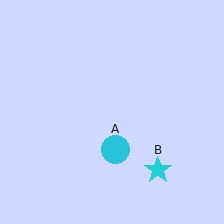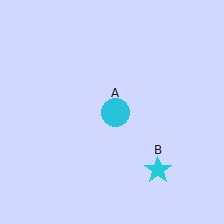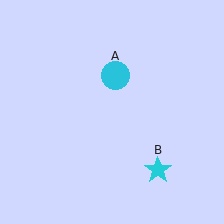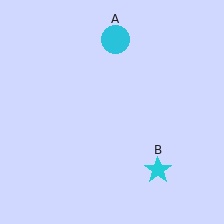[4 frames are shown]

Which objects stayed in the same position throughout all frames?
Cyan star (object B) remained stationary.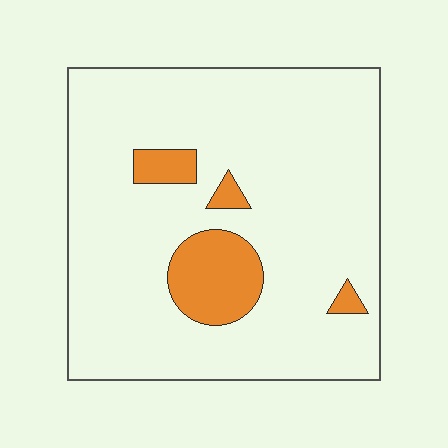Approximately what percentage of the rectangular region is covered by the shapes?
Approximately 10%.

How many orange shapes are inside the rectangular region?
4.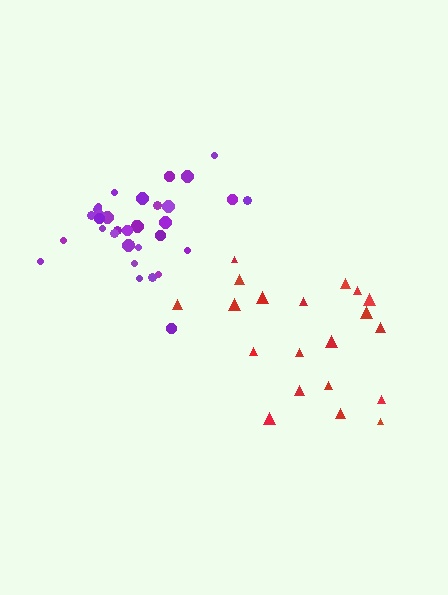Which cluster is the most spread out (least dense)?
Red.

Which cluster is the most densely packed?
Purple.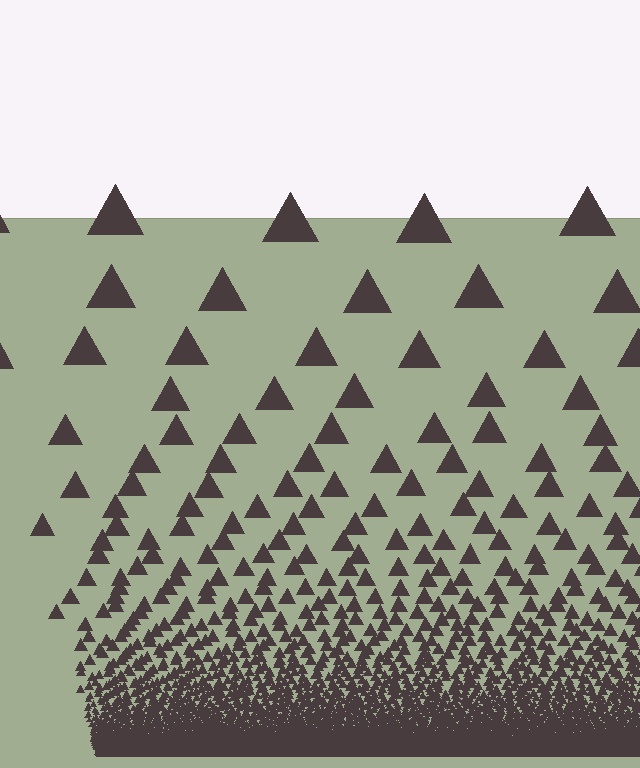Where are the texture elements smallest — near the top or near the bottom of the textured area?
Near the bottom.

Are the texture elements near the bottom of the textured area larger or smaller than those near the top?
Smaller. The gradient is inverted — elements near the bottom are smaller and denser.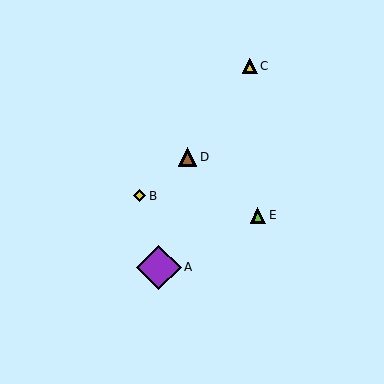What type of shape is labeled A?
Shape A is a purple diamond.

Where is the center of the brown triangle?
The center of the brown triangle is at (187, 157).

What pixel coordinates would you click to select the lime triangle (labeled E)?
Click at (258, 215) to select the lime triangle E.